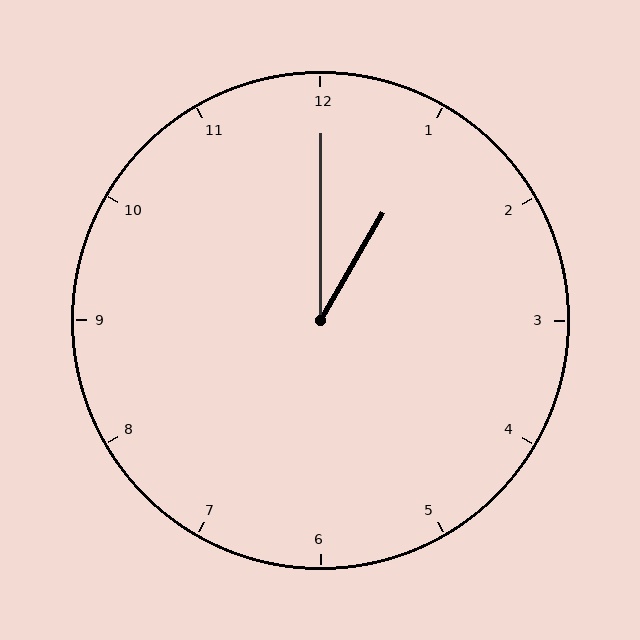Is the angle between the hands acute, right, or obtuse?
It is acute.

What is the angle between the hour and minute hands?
Approximately 30 degrees.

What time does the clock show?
1:00.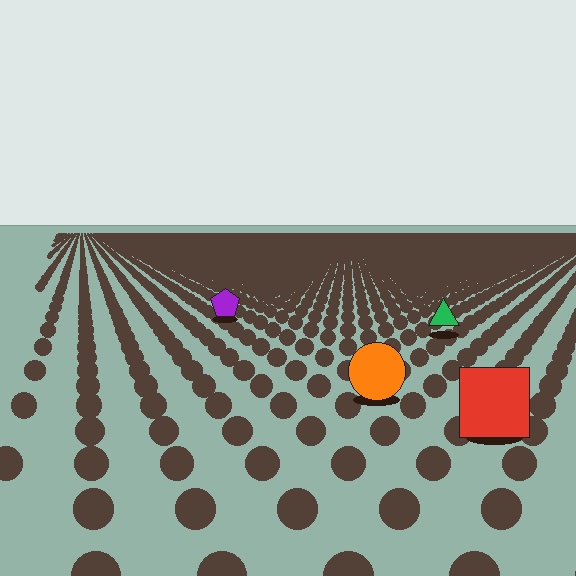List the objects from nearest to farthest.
From nearest to farthest: the red square, the orange circle, the green triangle, the purple pentagon.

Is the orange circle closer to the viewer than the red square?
No. The red square is closer — you can tell from the texture gradient: the ground texture is coarser near it.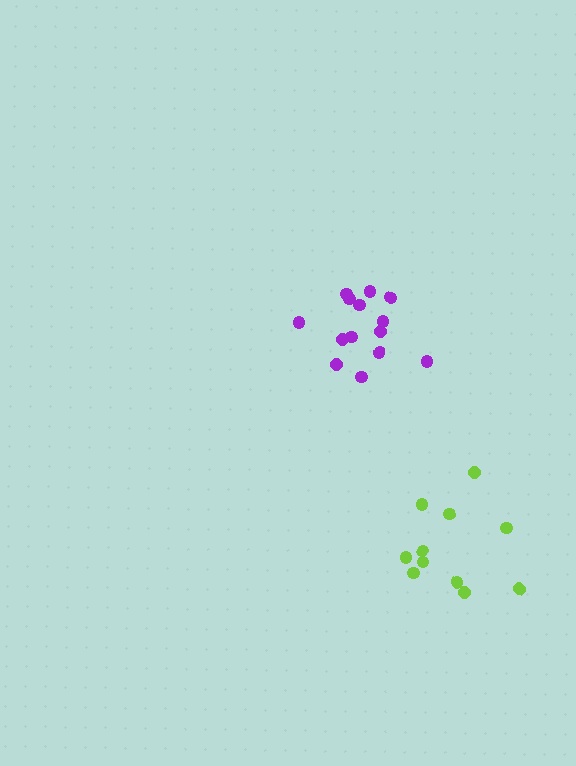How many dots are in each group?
Group 1: 11 dots, Group 2: 14 dots (25 total).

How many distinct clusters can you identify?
There are 2 distinct clusters.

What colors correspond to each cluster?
The clusters are colored: lime, purple.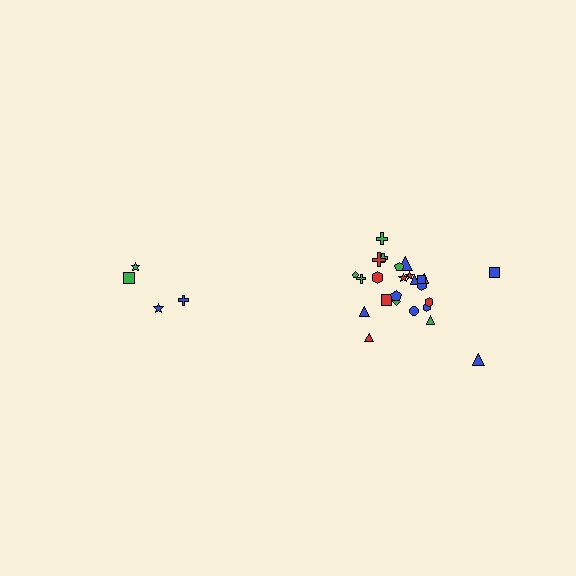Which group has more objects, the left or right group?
The right group.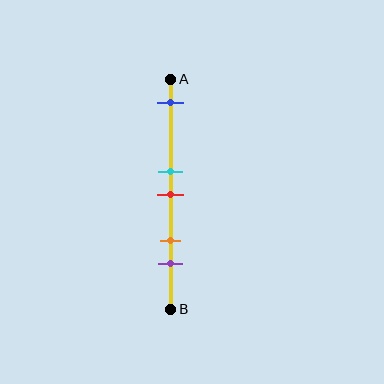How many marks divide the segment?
There are 5 marks dividing the segment.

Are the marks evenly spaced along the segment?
No, the marks are not evenly spaced.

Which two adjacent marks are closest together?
The cyan and red marks are the closest adjacent pair.